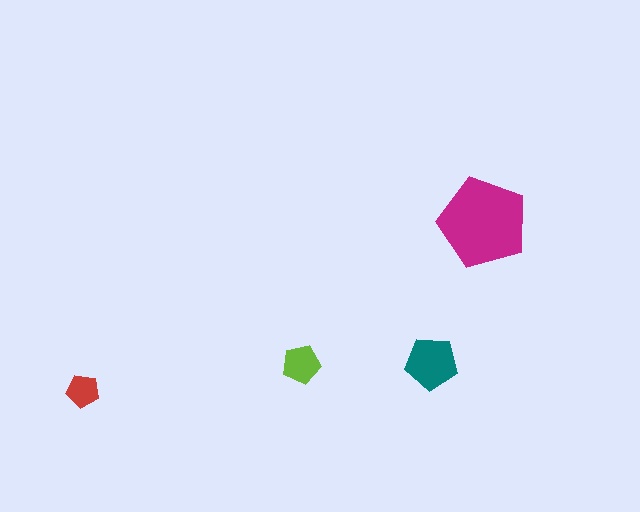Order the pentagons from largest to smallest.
the magenta one, the teal one, the lime one, the red one.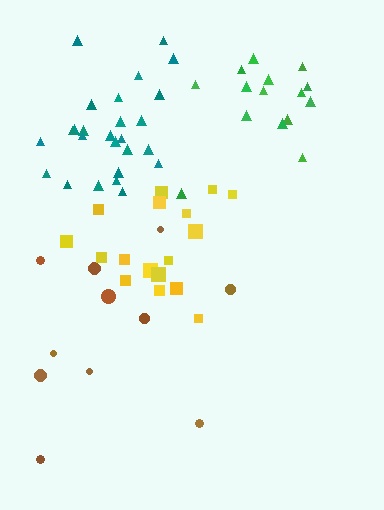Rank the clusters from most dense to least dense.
teal, yellow, green, brown.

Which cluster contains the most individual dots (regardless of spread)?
Teal (26).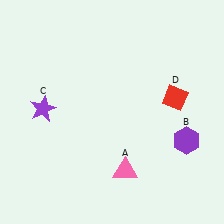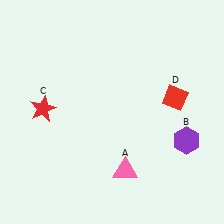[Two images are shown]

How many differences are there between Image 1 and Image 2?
There is 1 difference between the two images.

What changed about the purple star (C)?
In Image 1, C is purple. In Image 2, it changed to red.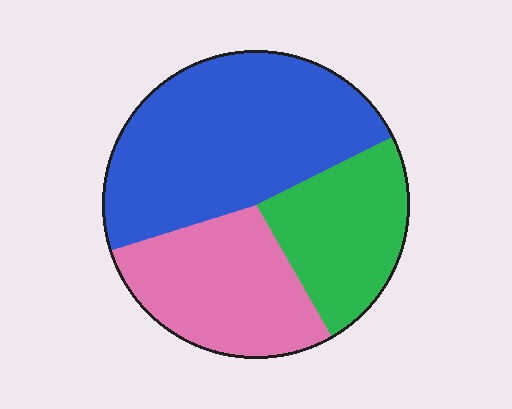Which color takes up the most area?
Blue, at roughly 50%.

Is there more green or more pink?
Pink.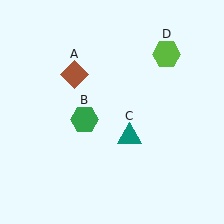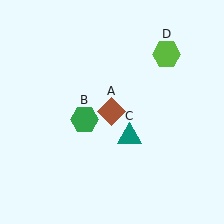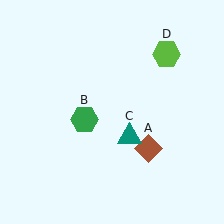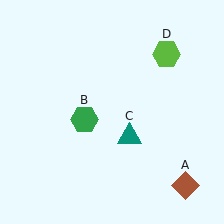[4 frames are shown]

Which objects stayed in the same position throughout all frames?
Green hexagon (object B) and teal triangle (object C) and lime hexagon (object D) remained stationary.